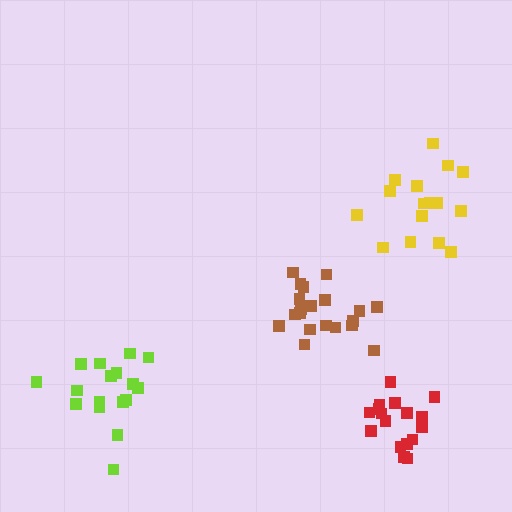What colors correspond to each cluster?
The clusters are colored: lime, brown, yellow, red.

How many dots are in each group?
Group 1: 17 dots, Group 2: 20 dots, Group 3: 16 dots, Group 4: 17 dots (70 total).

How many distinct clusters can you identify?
There are 4 distinct clusters.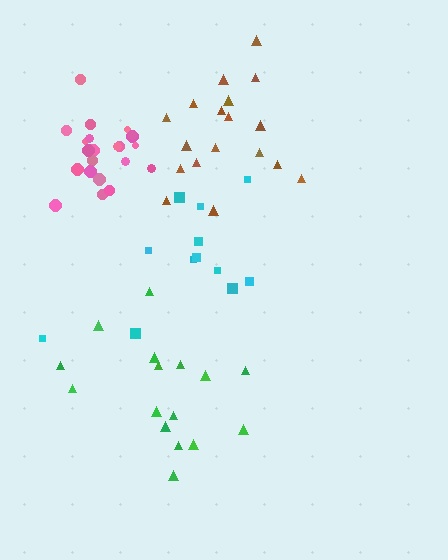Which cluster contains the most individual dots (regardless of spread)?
Pink (23).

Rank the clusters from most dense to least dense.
pink, brown, green, cyan.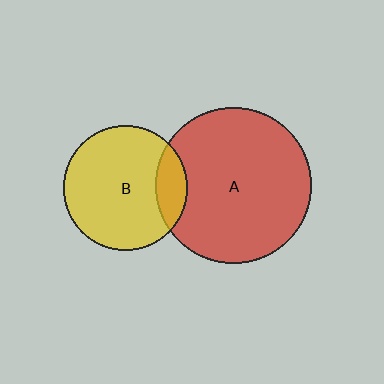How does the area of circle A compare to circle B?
Approximately 1.6 times.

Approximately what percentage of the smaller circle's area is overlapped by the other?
Approximately 15%.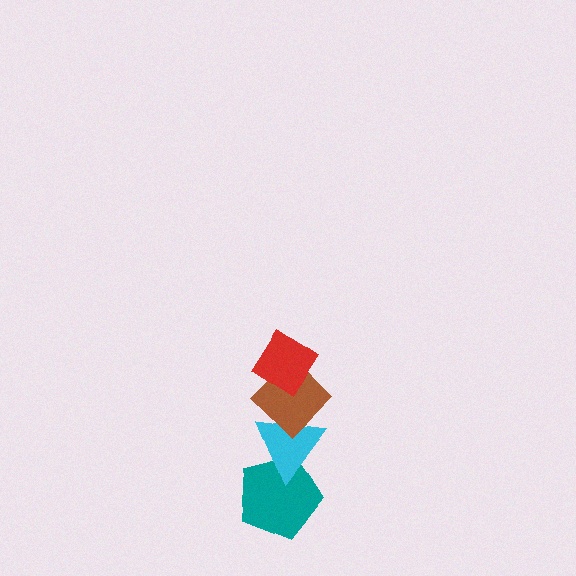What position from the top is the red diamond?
The red diamond is 1st from the top.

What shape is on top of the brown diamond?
The red diamond is on top of the brown diamond.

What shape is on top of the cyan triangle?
The brown diamond is on top of the cyan triangle.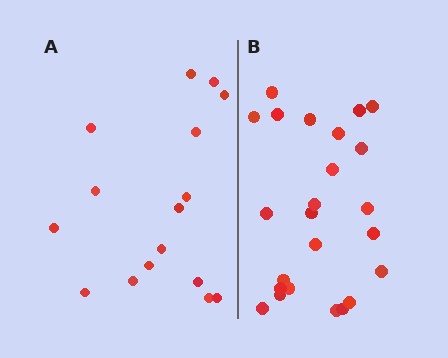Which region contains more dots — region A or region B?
Region B (the right region) has more dots.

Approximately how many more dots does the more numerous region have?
Region B has roughly 8 or so more dots than region A.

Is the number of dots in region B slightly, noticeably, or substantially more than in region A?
Region B has substantially more. The ratio is roughly 1.5 to 1.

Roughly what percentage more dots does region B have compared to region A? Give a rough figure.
About 50% more.